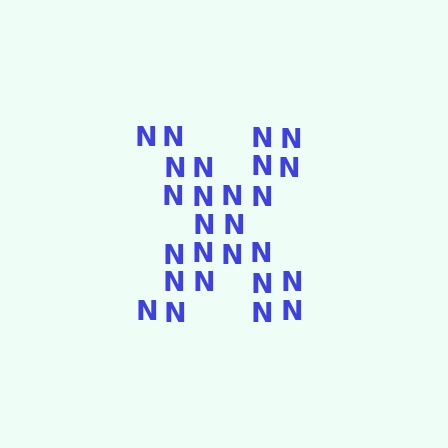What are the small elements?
The small elements are letter N's.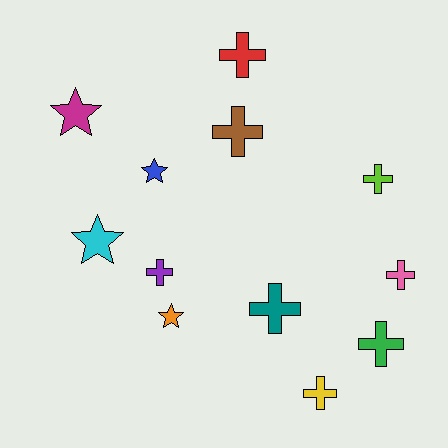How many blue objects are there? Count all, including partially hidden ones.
There is 1 blue object.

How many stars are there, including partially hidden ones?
There are 4 stars.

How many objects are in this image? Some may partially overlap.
There are 12 objects.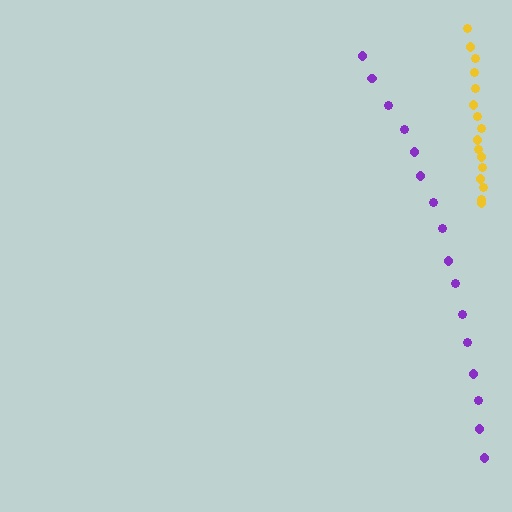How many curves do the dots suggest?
There are 2 distinct paths.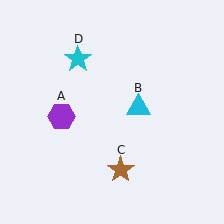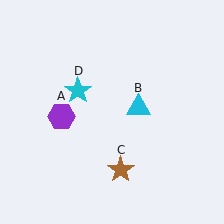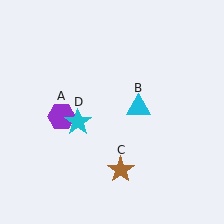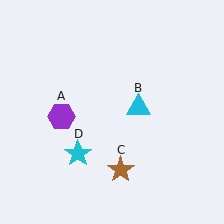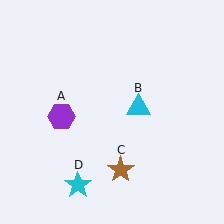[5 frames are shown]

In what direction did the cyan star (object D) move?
The cyan star (object D) moved down.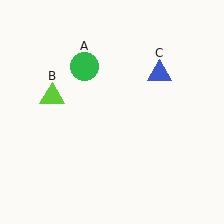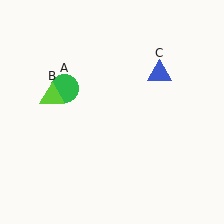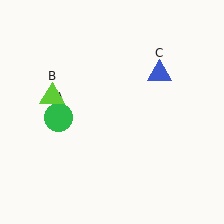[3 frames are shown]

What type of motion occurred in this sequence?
The green circle (object A) rotated counterclockwise around the center of the scene.